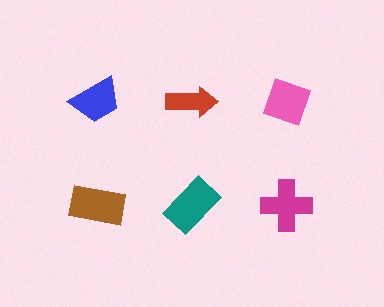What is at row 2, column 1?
A brown rectangle.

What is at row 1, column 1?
A blue trapezoid.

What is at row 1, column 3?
A pink diamond.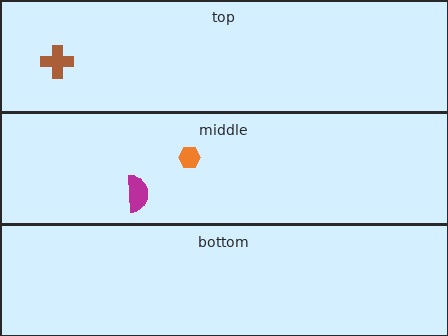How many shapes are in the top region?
1.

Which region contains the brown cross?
The top region.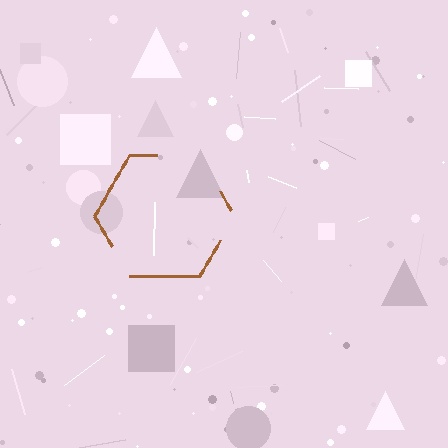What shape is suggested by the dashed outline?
The dashed outline suggests a hexagon.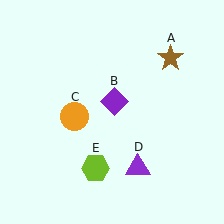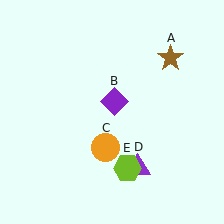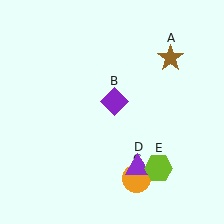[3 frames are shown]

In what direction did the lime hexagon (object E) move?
The lime hexagon (object E) moved right.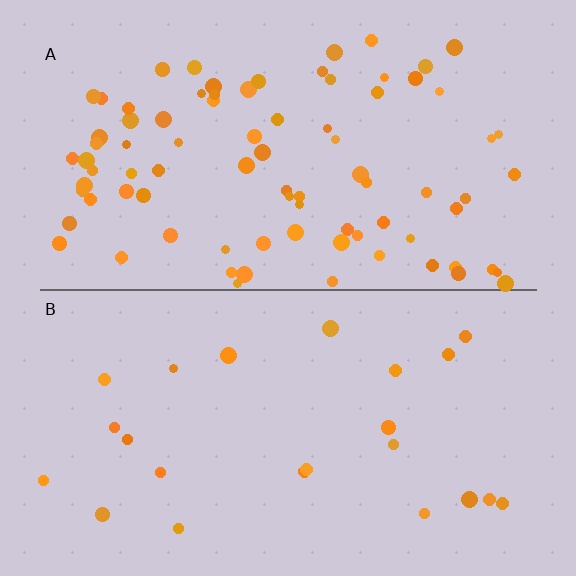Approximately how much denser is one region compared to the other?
Approximately 3.7× — region A over region B.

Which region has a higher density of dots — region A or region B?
A (the top).